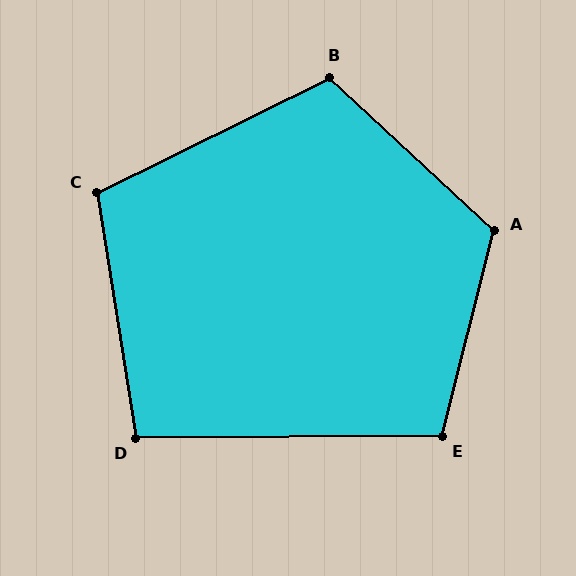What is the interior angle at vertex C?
Approximately 107 degrees (obtuse).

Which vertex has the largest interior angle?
A, at approximately 119 degrees.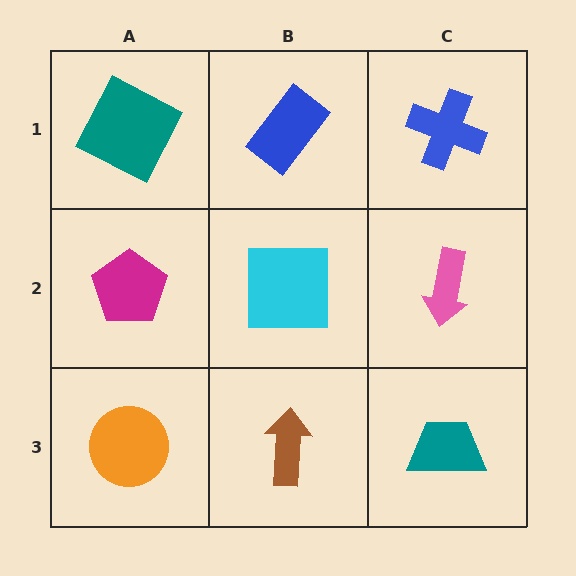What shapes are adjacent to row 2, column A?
A teal square (row 1, column A), an orange circle (row 3, column A), a cyan square (row 2, column B).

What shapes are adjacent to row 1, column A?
A magenta pentagon (row 2, column A), a blue rectangle (row 1, column B).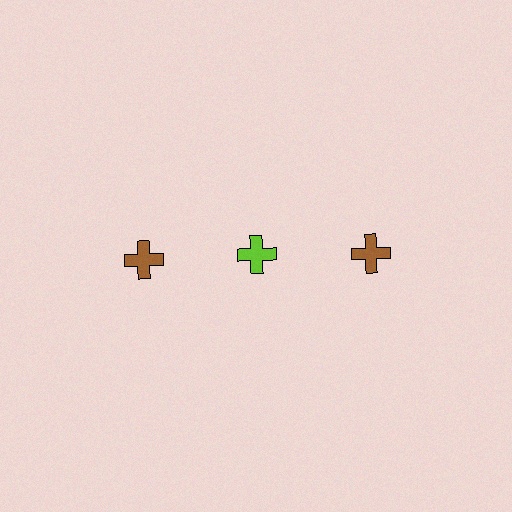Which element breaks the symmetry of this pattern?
The lime cross in the top row, second from left column breaks the symmetry. All other shapes are brown crosses.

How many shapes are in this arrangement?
There are 3 shapes arranged in a grid pattern.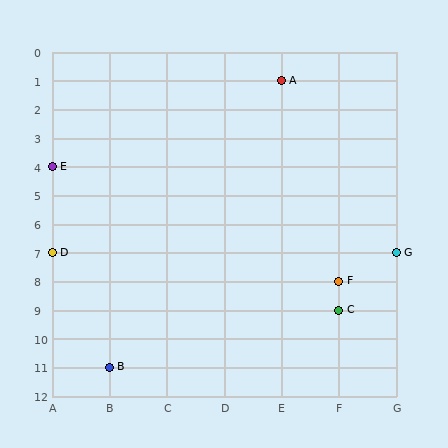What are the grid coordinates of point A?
Point A is at grid coordinates (E, 1).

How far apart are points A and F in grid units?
Points A and F are 1 column and 7 rows apart (about 7.1 grid units diagonally).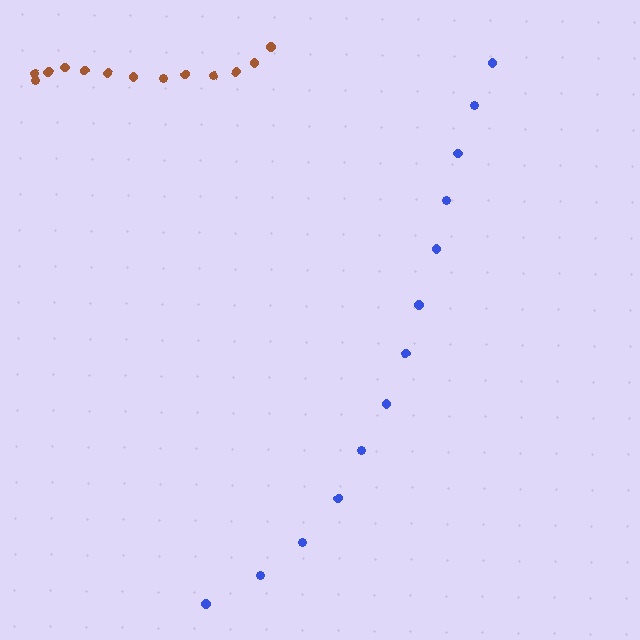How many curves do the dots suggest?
There are 2 distinct paths.